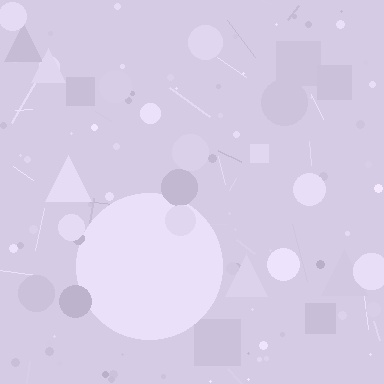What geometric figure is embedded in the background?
A circle is embedded in the background.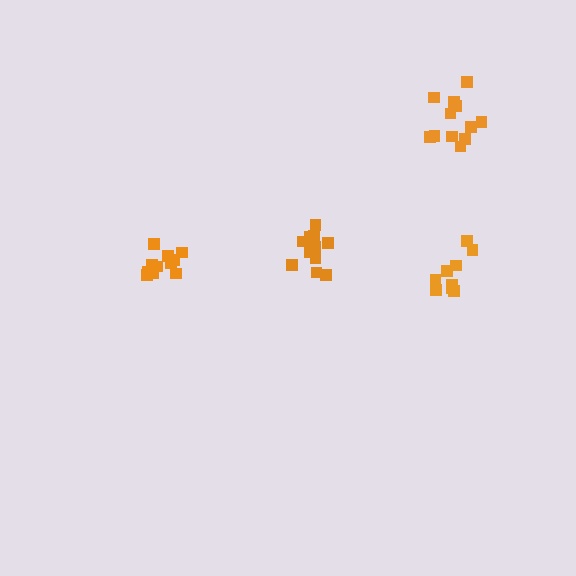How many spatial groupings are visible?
There are 4 spatial groupings.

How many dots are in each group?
Group 1: 12 dots, Group 2: 11 dots, Group 3: 12 dots, Group 4: 9 dots (44 total).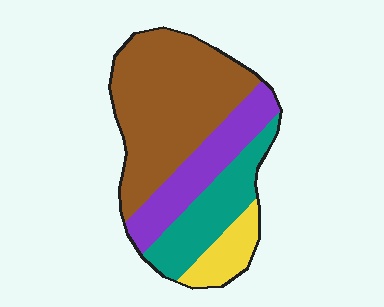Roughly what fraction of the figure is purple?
Purple takes up about one fifth (1/5) of the figure.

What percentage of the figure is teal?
Teal takes up about one fifth (1/5) of the figure.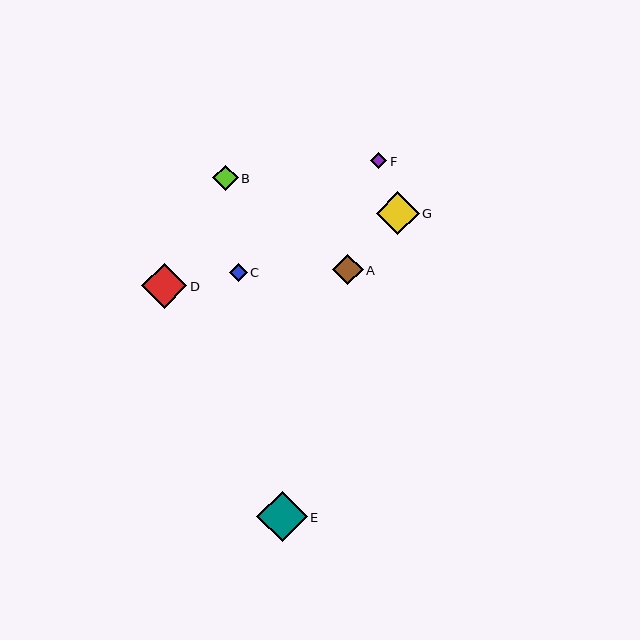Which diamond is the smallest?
Diamond F is the smallest with a size of approximately 16 pixels.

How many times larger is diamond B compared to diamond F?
Diamond B is approximately 1.6 times the size of diamond F.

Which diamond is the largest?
Diamond E is the largest with a size of approximately 50 pixels.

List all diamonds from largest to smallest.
From largest to smallest: E, D, G, A, B, C, F.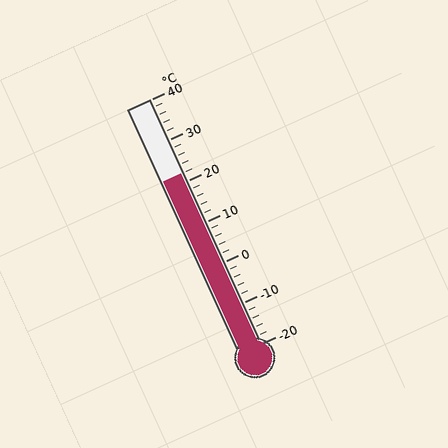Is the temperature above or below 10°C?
The temperature is above 10°C.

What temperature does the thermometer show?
The thermometer shows approximately 22°C.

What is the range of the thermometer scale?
The thermometer scale ranges from -20°C to 40°C.